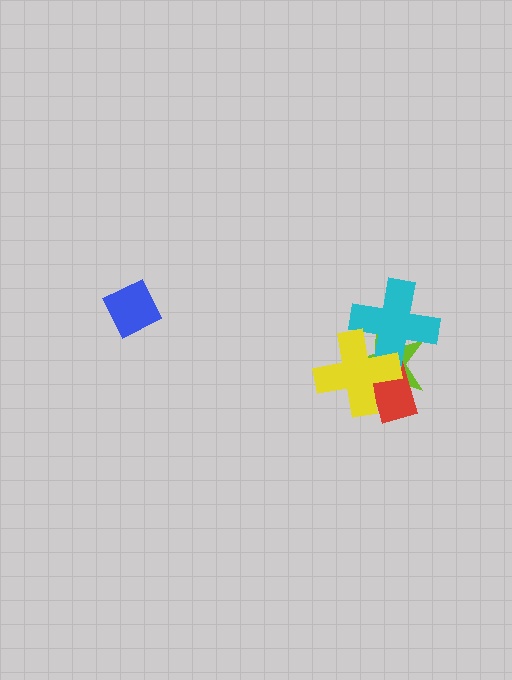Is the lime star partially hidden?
Yes, it is partially covered by another shape.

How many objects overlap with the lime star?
3 objects overlap with the lime star.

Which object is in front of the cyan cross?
The yellow cross is in front of the cyan cross.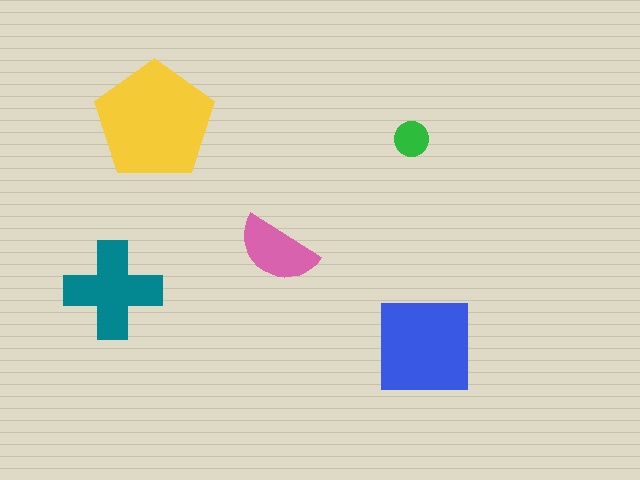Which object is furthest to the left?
The teal cross is leftmost.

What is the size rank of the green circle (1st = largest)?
5th.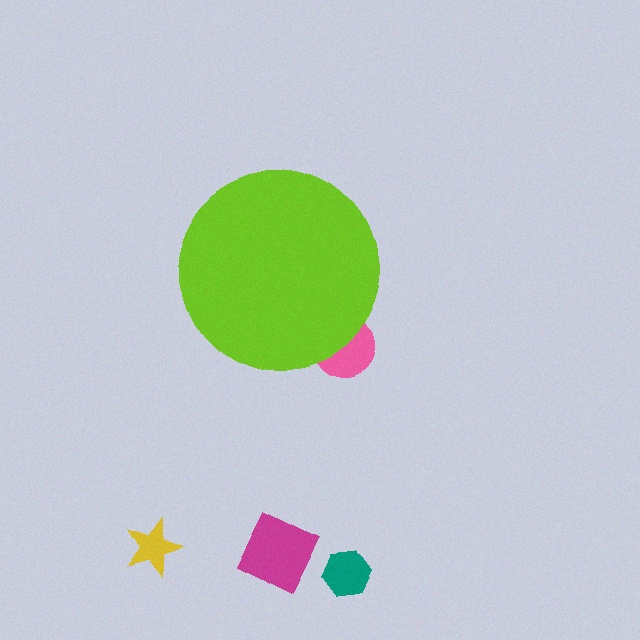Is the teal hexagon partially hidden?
No, the teal hexagon is fully visible.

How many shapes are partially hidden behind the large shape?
1 shape is partially hidden.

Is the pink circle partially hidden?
Yes, the pink circle is partially hidden behind the lime circle.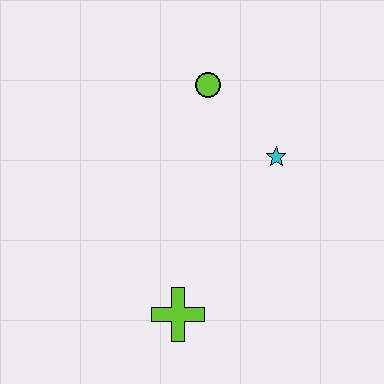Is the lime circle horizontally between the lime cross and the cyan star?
Yes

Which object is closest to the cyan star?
The lime circle is closest to the cyan star.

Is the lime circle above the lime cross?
Yes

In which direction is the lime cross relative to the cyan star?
The lime cross is below the cyan star.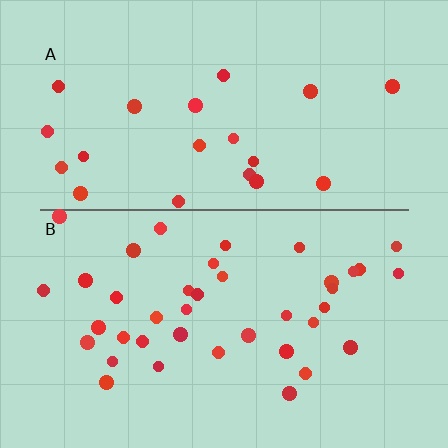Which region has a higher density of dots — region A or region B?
B (the bottom).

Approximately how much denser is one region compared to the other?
Approximately 1.9× — region B over region A.